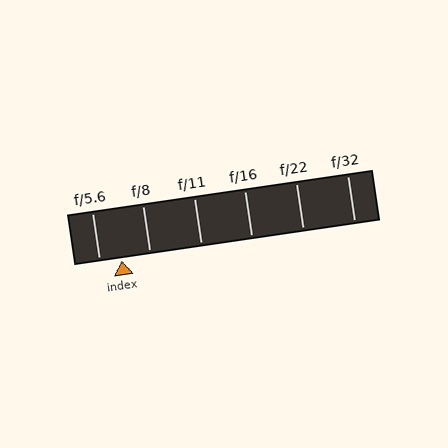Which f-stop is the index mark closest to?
The index mark is closest to f/5.6.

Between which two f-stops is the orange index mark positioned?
The index mark is between f/5.6 and f/8.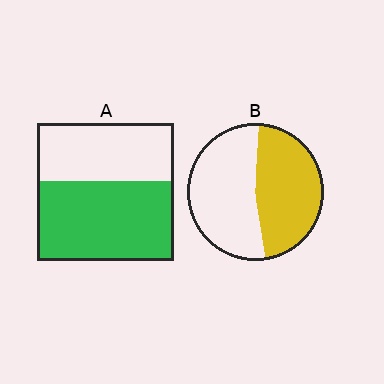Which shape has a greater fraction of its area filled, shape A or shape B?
Shape A.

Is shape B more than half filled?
Roughly half.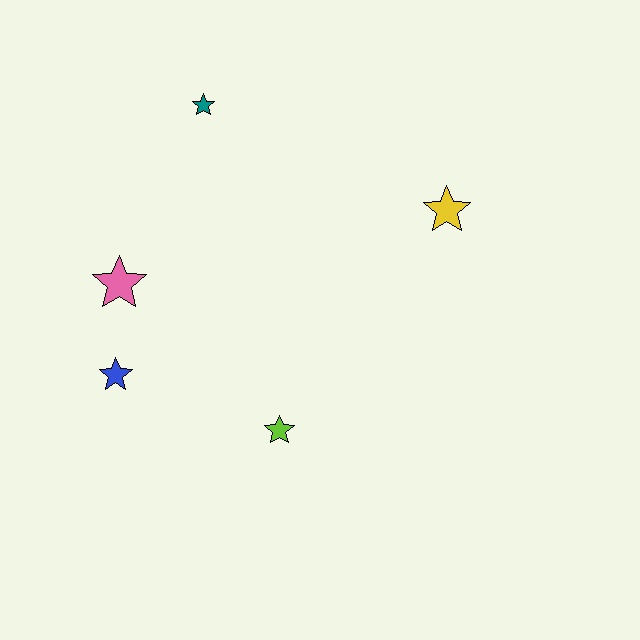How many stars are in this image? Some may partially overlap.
There are 5 stars.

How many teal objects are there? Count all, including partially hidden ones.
There is 1 teal object.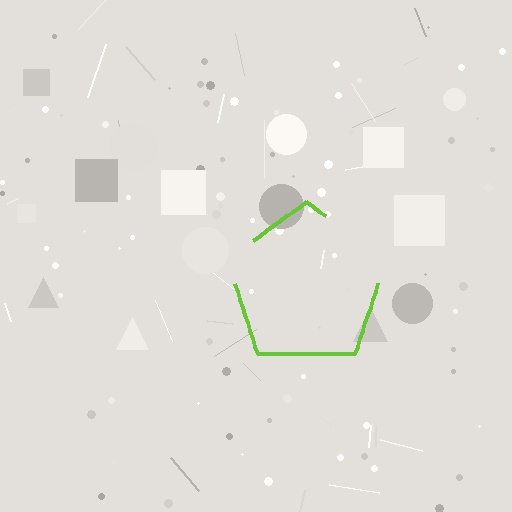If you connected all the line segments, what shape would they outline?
They would outline a pentagon.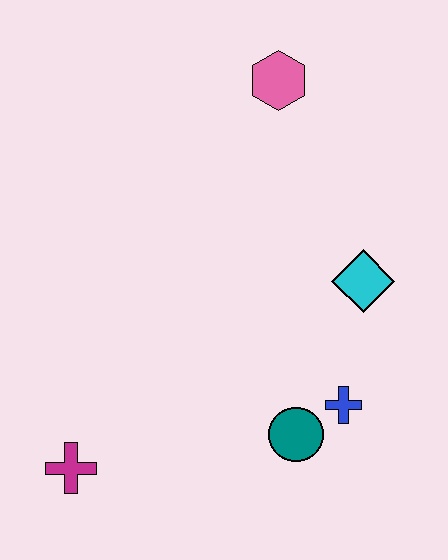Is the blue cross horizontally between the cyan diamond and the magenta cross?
Yes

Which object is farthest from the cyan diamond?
The magenta cross is farthest from the cyan diamond.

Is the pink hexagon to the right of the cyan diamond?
No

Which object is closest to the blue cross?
The teal circle is closest to the blue cross.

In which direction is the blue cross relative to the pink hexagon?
The blue cross is below the pink hexagon.